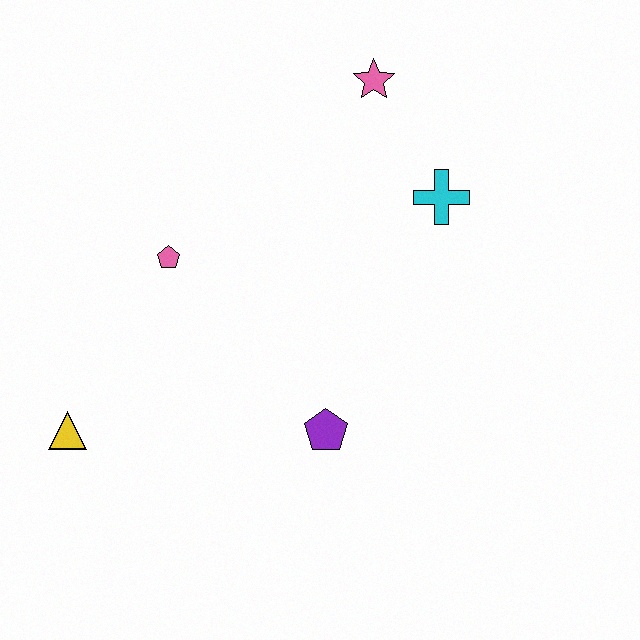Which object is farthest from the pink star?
The yellow triangle is farthest from the pink star.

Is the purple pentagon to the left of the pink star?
Yes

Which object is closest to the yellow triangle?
The pink pentagon is closest to the yellow triangle.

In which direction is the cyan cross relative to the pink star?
The cyan cross is below the pink star.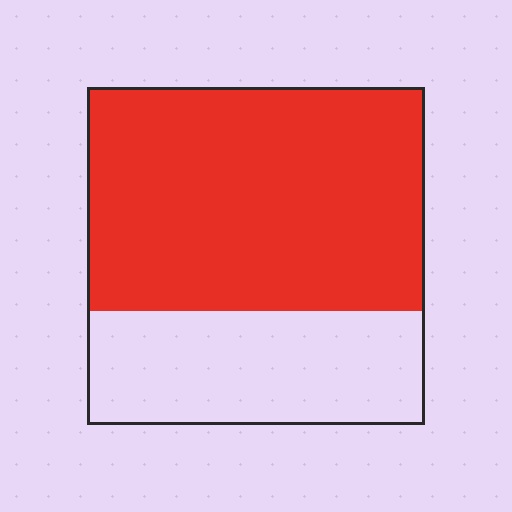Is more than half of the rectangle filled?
Yes.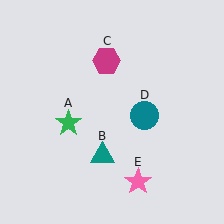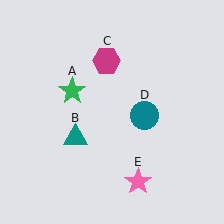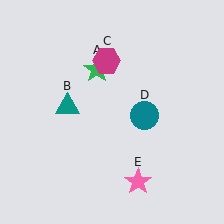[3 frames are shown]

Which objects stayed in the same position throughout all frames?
Magenta hexagon (object C) and teal circle (object D) and pink star (object E) remained stationary.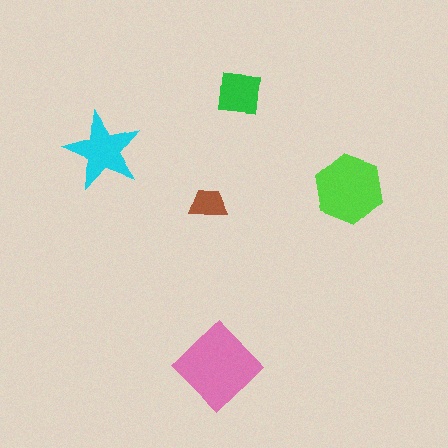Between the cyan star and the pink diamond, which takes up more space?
The pink diamond.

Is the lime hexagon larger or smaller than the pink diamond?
Smaller.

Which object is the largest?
The pink diamond.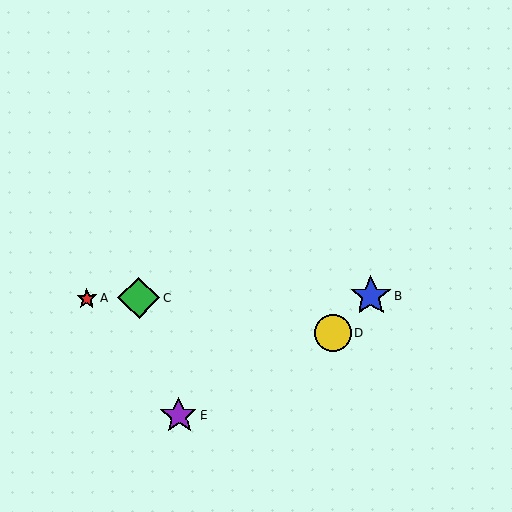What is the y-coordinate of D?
Object D is at y≈333.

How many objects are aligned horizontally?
3 objects (A, B, C) are aligned horizontally.